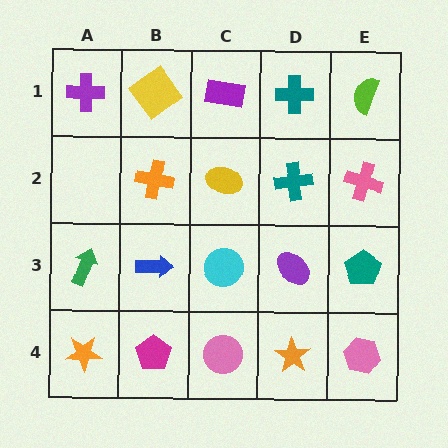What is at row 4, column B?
A magenta pentagon.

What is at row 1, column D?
A teal cross.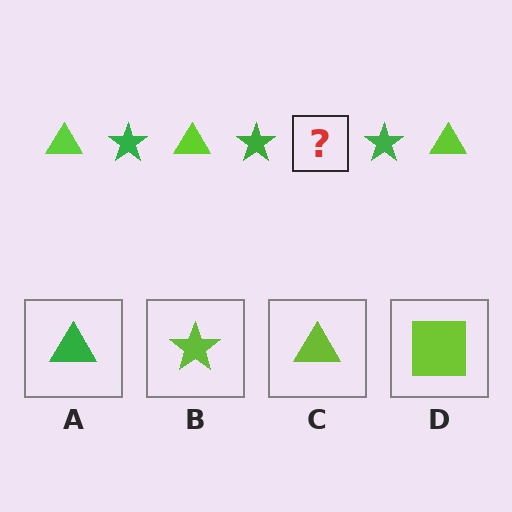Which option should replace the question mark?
Option C.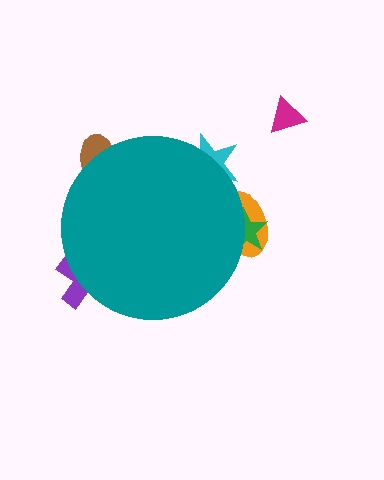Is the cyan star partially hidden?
Yes, the cyan star is partially hidden behind the teal circle.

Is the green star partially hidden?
Yes, the green star is partially hidden behind the teal circle.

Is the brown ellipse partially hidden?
Yes, the brown ellipse is partially hidden behind the teal circle.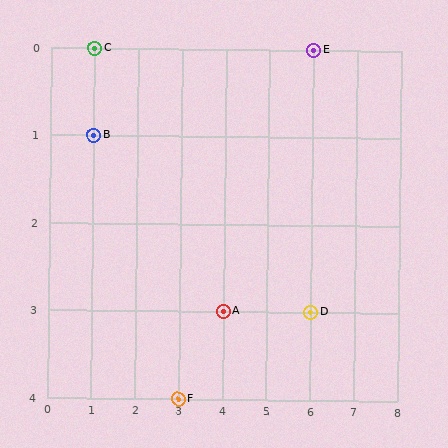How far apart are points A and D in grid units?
Points A and D are 2 columns apart.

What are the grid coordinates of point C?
Point C is at grid coordinates (1, 0).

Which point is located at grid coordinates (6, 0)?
Point E is at (6, 0).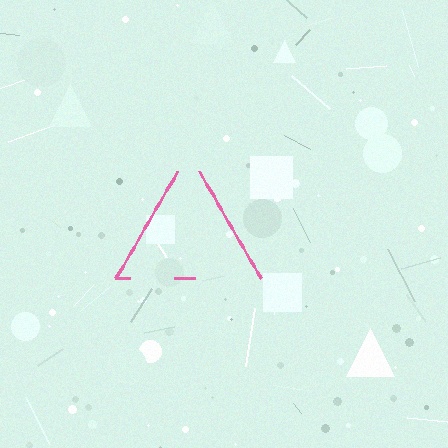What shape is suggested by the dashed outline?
The dashed outline suggests a triangle.